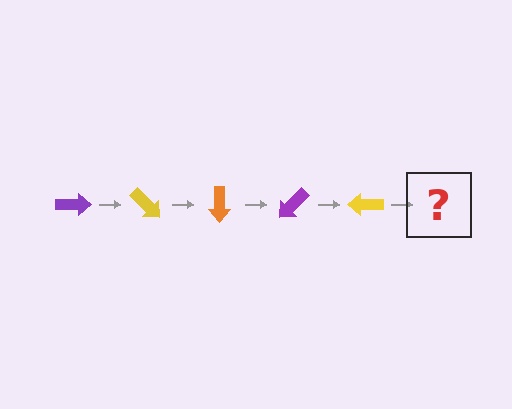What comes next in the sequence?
The next element should be an orange arrow, rotated 225 degrees from the start.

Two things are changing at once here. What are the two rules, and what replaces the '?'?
The two rules are that it rotates 45 degrees each step and the color cycles through purple, yellow, and orange. The '?' should be an orange arrow, rotated 225 degrees from the start.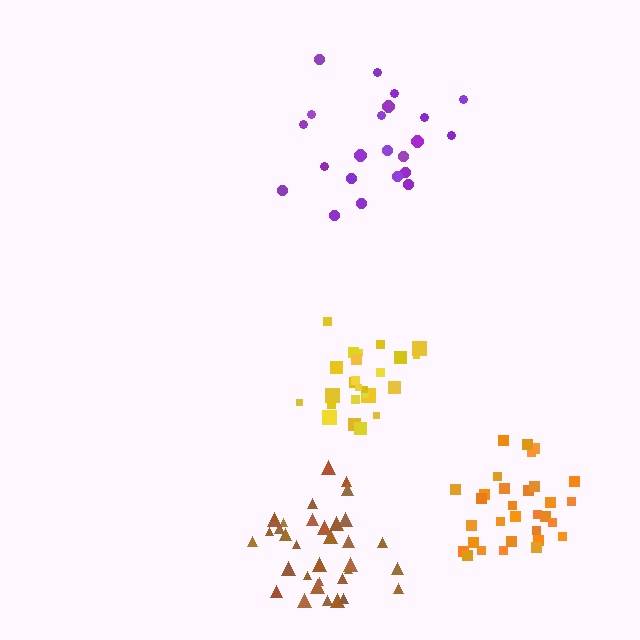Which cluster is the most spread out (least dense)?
Purple.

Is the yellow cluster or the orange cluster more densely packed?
Orange.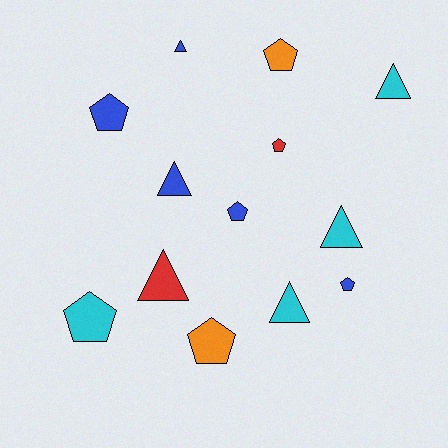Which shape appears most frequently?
Pentagon, with 7 objects.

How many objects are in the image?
There are 13 objects.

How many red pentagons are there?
There is 1 red pentagon.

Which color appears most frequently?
Blue, with 5 objects.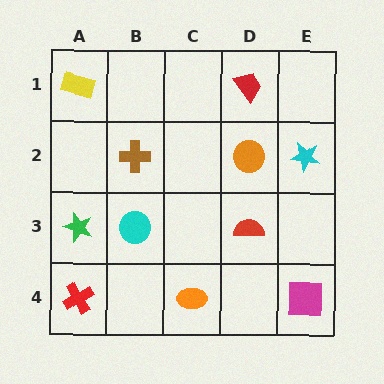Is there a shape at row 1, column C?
No, that cell is empty.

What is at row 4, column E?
A magenta square.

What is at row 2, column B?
A brown cross.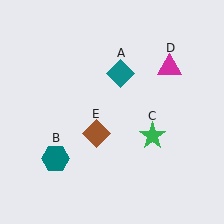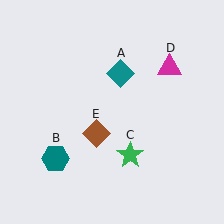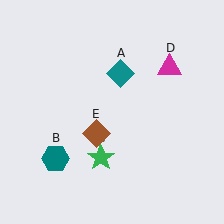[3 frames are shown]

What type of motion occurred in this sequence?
The green star (object C) rotated clockwise around the center of the scene.